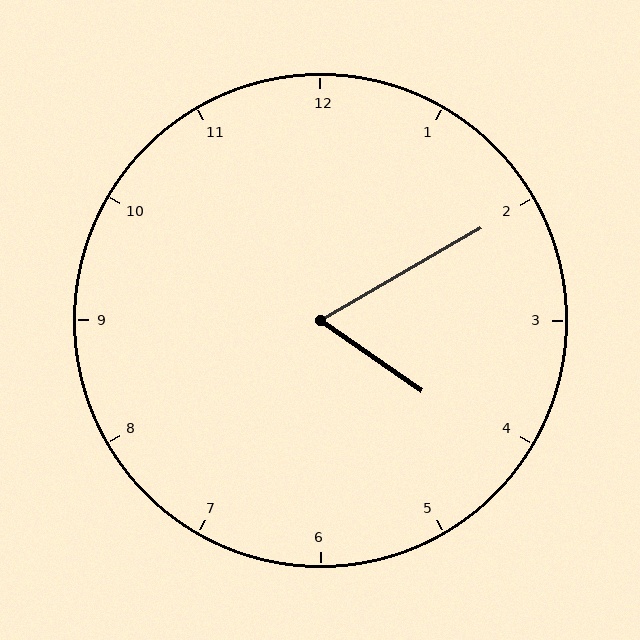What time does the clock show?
4:10.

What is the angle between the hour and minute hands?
Approximately 65 degrees.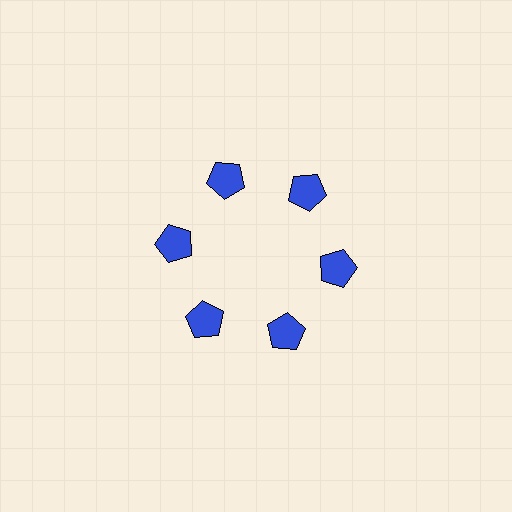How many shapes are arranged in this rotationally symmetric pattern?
There are 6 shapes, arranged in 6 groups of 1.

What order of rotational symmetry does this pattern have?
This pattern has 6-fold rotational symmetry.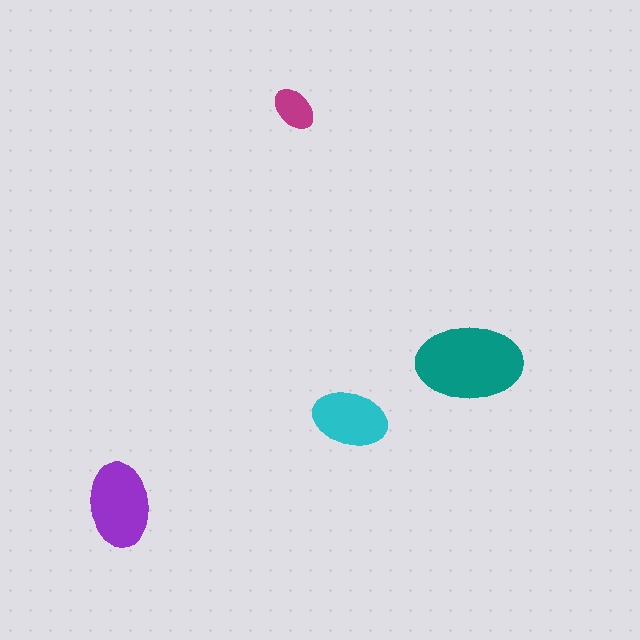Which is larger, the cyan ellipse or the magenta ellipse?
The cyan one.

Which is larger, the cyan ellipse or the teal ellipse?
The teal one.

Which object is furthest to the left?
The purple ellipse is leftmost.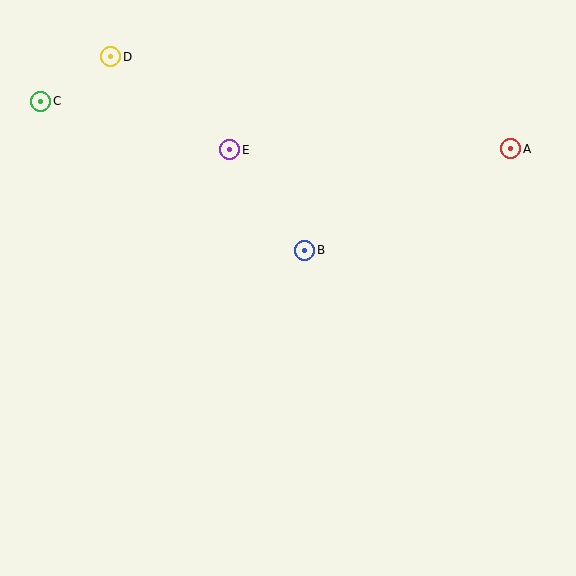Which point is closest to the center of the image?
Point B at (305, 250) is closest to the center.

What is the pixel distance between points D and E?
The distance between D and E is 151 pixels.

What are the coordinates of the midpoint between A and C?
The midpoint between A and C is at (276, 125).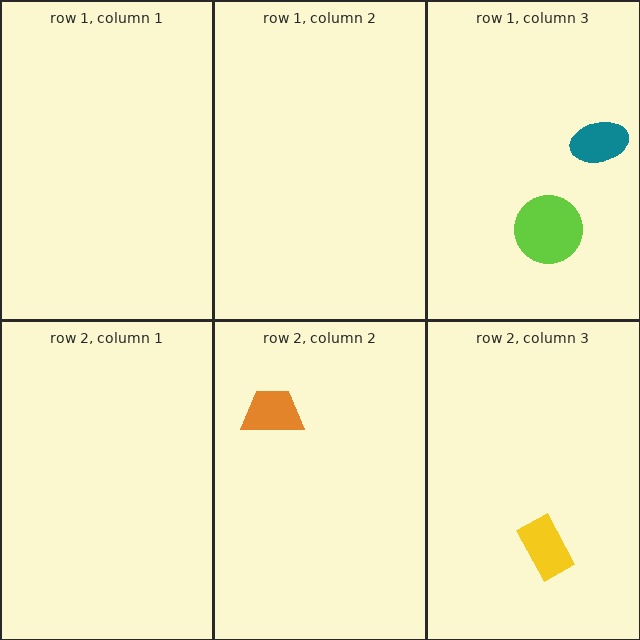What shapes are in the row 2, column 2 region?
The orange trapezoid.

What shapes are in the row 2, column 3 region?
The yellow rectangle.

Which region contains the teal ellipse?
The row 1, column 3 region.